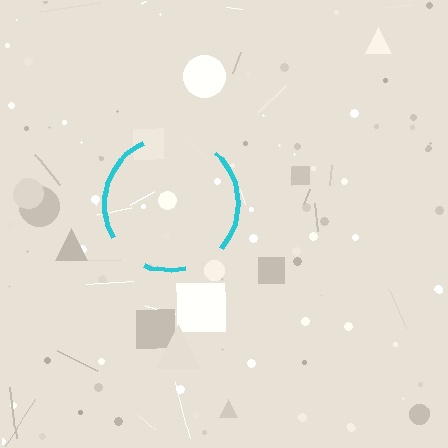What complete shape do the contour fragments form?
The contour fragments form a circle.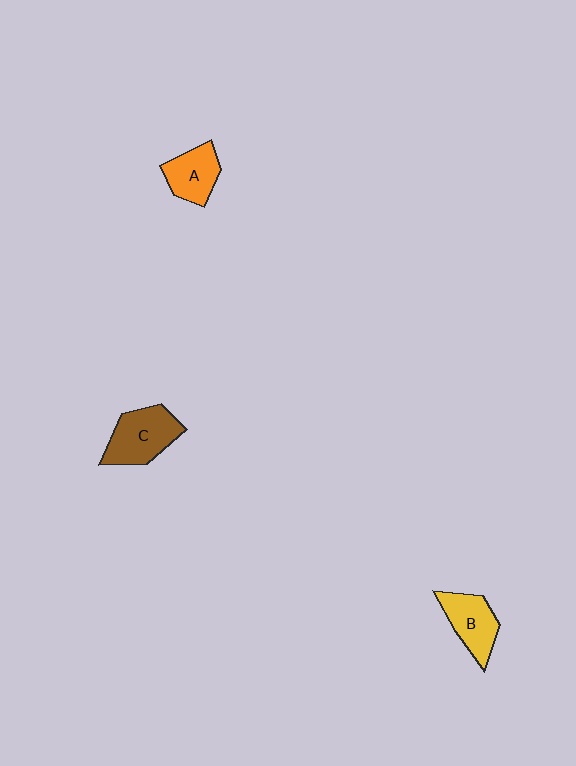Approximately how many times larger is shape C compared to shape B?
Approximately 1.2 times.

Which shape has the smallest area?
Shape A (orange).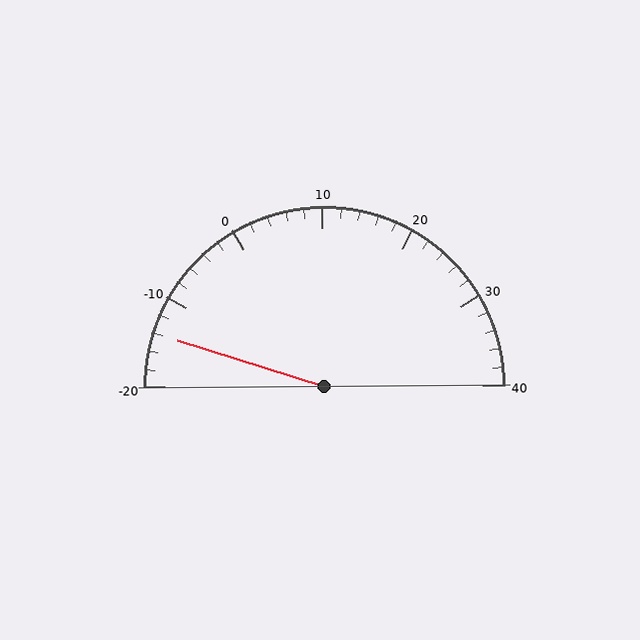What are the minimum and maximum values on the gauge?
The gauge ranges from -20 to 40.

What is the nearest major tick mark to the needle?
The nearest major tick mark is -10.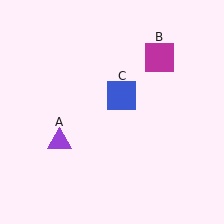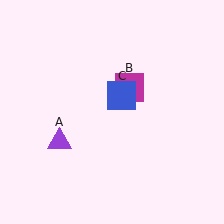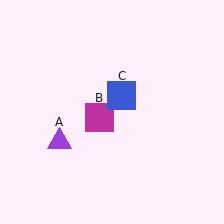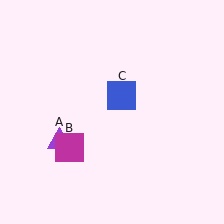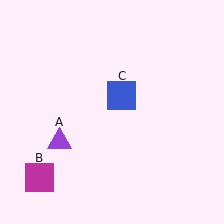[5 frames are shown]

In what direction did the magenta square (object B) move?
The magenta square (object B) moved down and to the left.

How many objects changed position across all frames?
1 object changed position: magenta square (object B).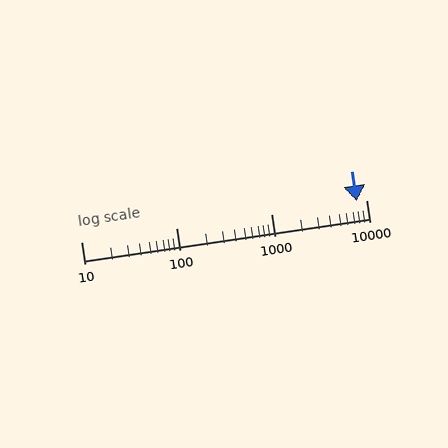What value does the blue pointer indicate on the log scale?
The pointer indicates approximately 7900.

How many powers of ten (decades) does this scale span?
The scale spans 3 decades, from 10 to 10000.